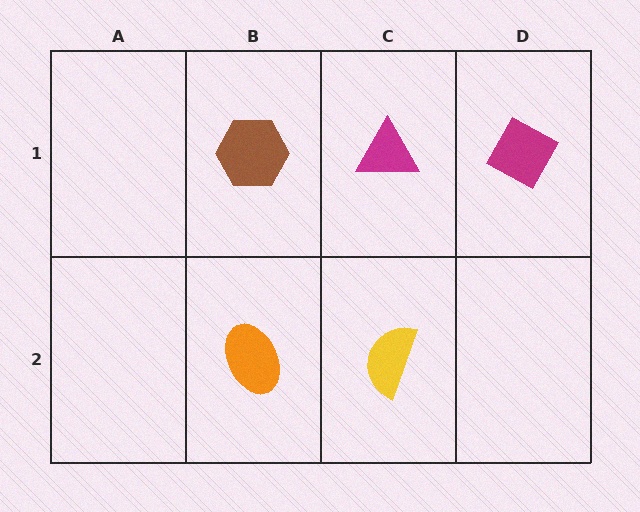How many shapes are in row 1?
3 shapes.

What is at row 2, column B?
An orange ellipse.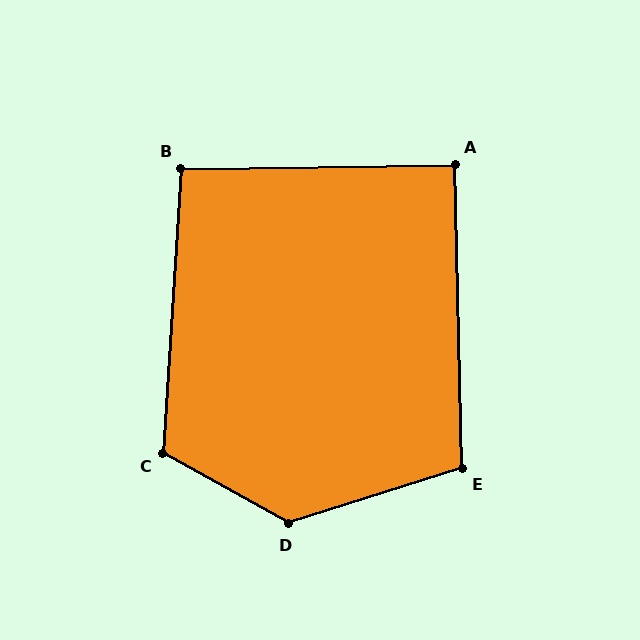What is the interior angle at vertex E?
Approximately 106 degrees (obtuse).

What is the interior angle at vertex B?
Approximately 94 degrees (approximately right).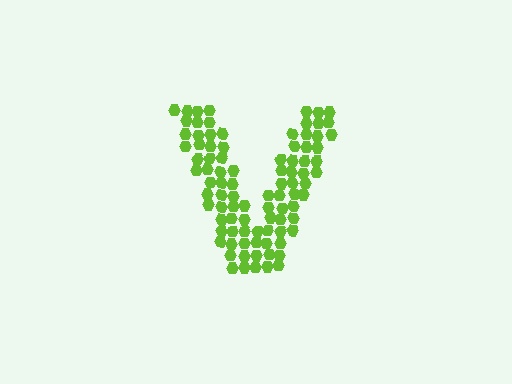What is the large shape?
The large shape is the letter V.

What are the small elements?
The small elements are hexagons.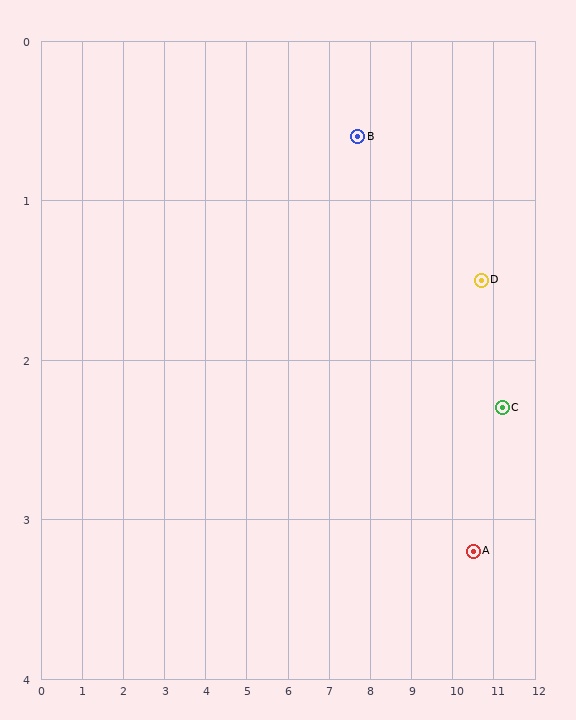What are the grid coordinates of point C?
Point C is at approximately (11.2, 2.3).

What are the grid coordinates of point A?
Point A is at approximately (10.5, 3.2).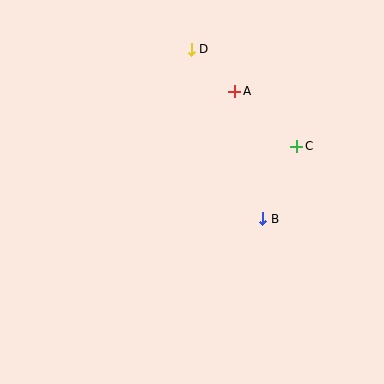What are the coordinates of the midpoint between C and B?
The midpoint between C and B is at (280, 183).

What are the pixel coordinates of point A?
Point A is at (235, 91).